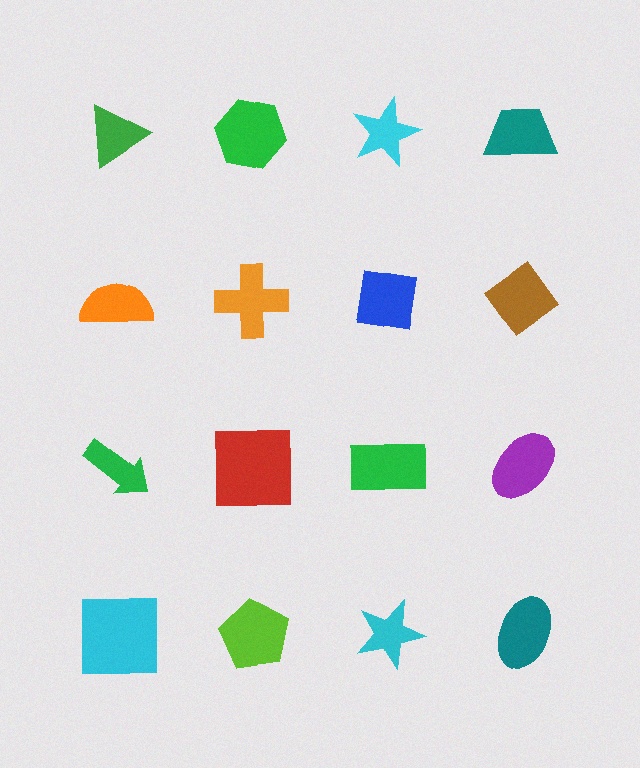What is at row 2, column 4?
A brown diamond.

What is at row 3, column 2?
A red square.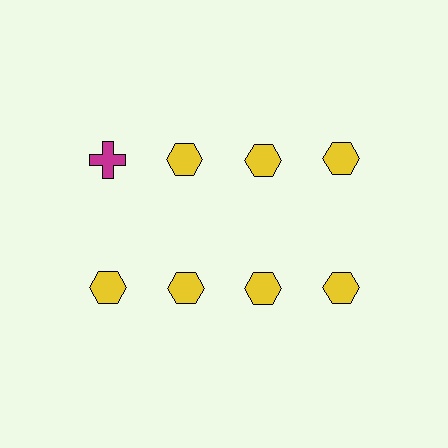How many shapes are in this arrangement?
There are 8 shapes arranged in a grid pattern.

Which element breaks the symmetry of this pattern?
The magenta cross in the top row, leftmost column breaks the symmetry. All other shapes are yellow hexagons.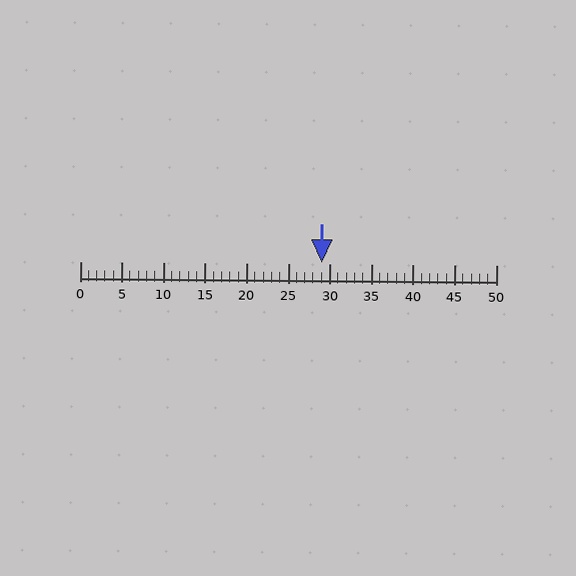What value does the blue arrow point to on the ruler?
The blue arrow points to approximately 29.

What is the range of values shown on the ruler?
The ruler shows values from 0 to 50.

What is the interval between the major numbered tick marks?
The major tick marks are spaced 5 units apart.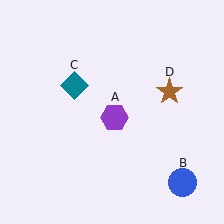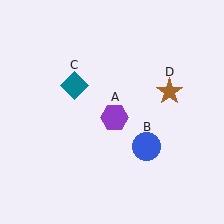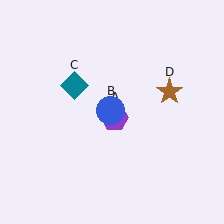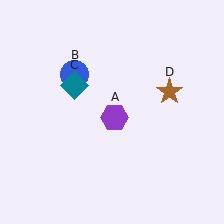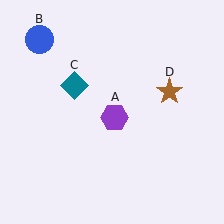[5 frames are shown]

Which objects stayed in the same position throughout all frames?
Purple hexagon (object A) and teal diamond (object C) and brown star (object D) remained stationary.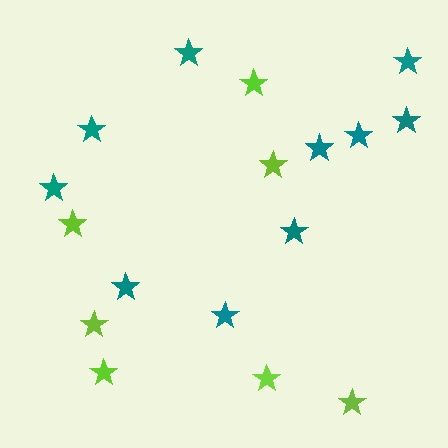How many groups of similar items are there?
There are 2 groups: one group of lime stars (7) and one group of teal stars (10).